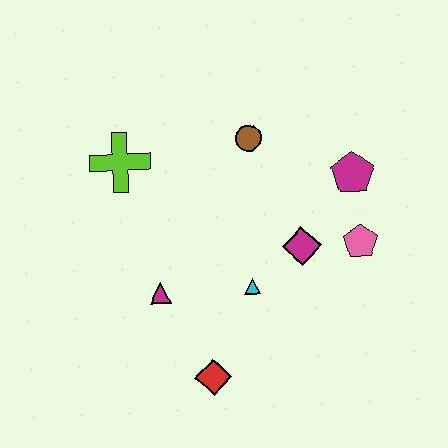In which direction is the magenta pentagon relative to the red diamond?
The magenta pentagon is above the red diamond.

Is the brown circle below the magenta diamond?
No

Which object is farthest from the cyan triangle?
The lime cross is farthest from the cyan triangle.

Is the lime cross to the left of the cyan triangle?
Yes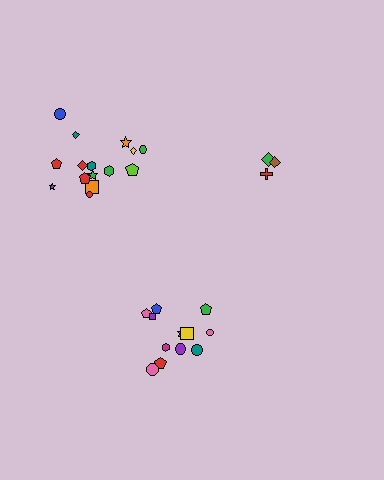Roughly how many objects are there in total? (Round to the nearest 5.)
Roughly 30 objects in total.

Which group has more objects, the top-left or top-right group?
The top-left group.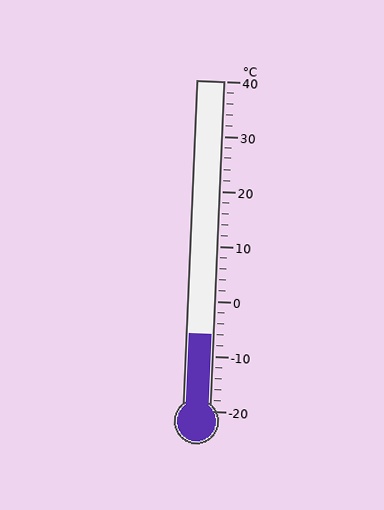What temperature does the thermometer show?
The thermometer shows approximately -6°C.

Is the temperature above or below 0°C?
The temperature is below 0°C.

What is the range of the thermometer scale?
The thermometer scale ranges from -20°C to 40°C.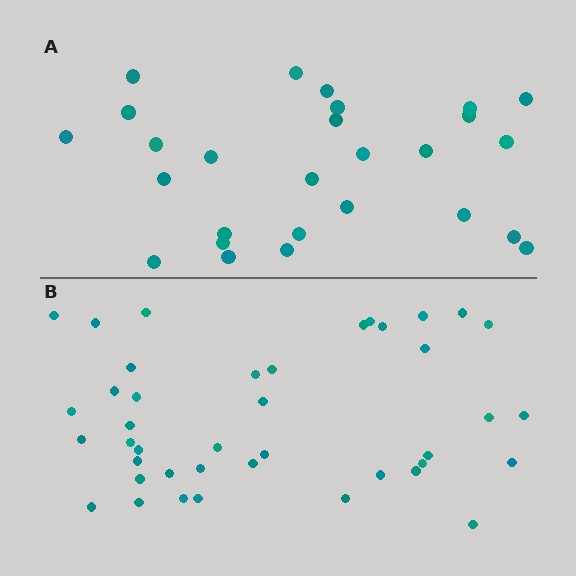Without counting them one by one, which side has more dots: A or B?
Region B (the bottom region) has more dots.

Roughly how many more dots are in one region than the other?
Region B has approximately 15 more dots than region A.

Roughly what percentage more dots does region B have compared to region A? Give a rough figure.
About 50% more.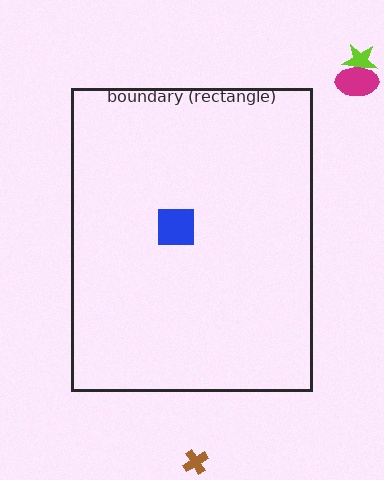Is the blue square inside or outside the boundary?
Inside.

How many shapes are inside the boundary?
1 inside, 3 outside.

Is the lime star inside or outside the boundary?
Outside.